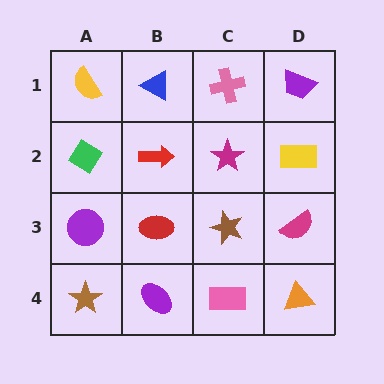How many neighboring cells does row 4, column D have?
2.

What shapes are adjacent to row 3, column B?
A red arrow (row 2, column B), a purple ellipse (row 4, column B), a purple circle (row 3, column A), a brown star (row 3, column C).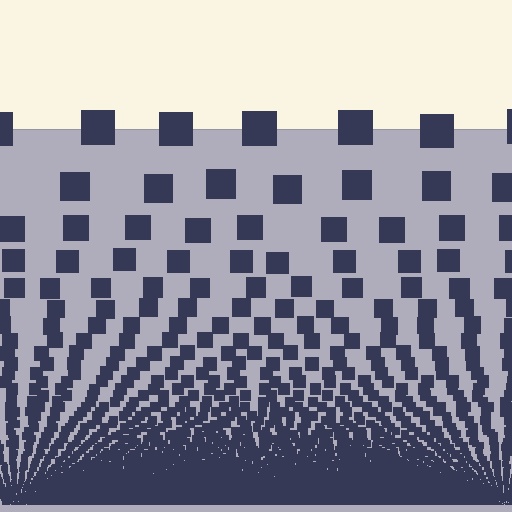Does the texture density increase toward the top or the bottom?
Density increases toward the bottom.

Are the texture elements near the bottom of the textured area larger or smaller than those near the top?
Smaller. The gradient is inverted — elements near the bottom are smaller and denser.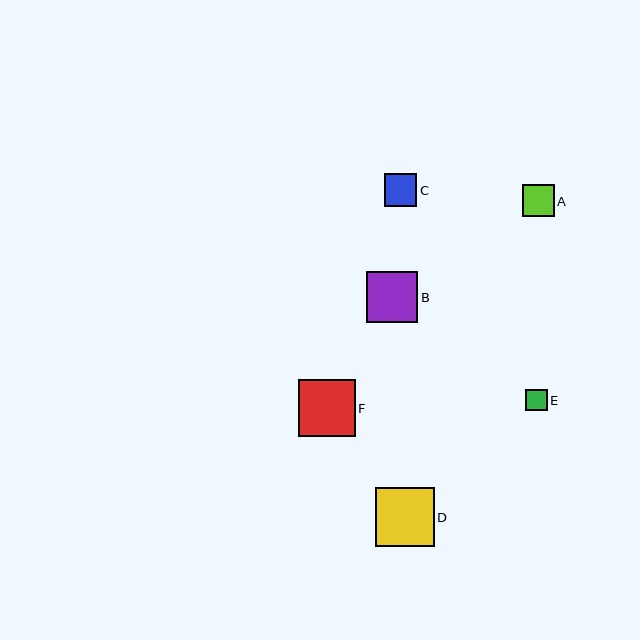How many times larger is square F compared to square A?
Square F is approximately 1.8 times the size of square A.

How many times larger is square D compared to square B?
Square D is approximately 1.2 times the size of square B.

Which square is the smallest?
Square E is the smallest with a size of approximately 22 pixels.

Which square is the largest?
Square D is the largest with a size of approximately 59 pixels.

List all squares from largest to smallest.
From largest to smallest: D, F, B, C, A, E.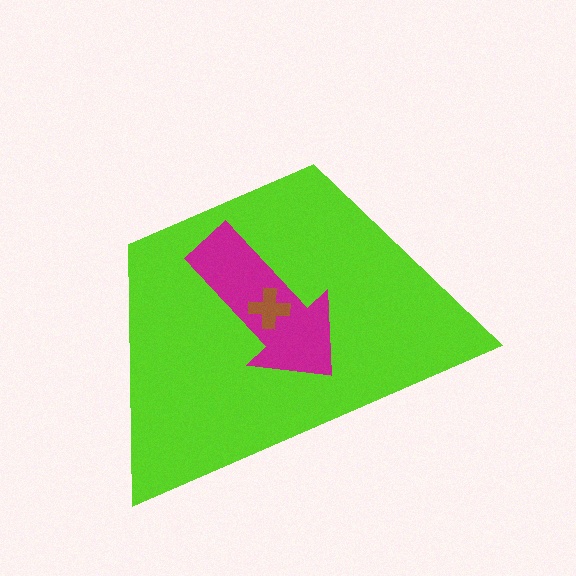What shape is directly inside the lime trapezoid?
The magenta arrow.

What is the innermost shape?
The brown cross.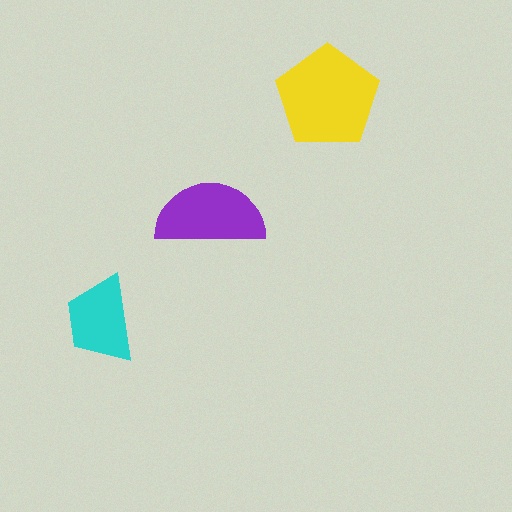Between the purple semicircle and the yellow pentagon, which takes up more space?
The yellow pentagon.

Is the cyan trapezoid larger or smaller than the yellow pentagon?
Smaller.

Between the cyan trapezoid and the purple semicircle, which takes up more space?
The purple semicircle.